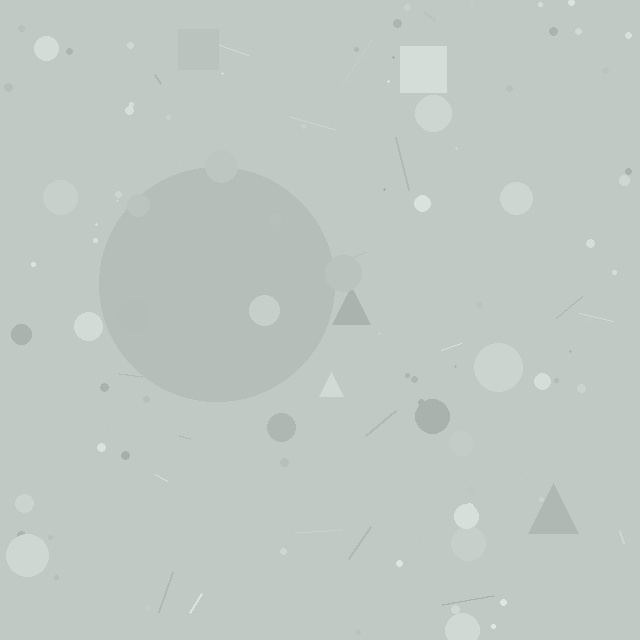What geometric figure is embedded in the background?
A circle is embedded in the background.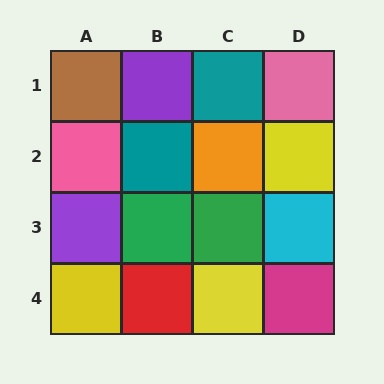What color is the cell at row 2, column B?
Teal.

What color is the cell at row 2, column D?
Yellow.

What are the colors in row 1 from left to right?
Brown, purple, teal, pink.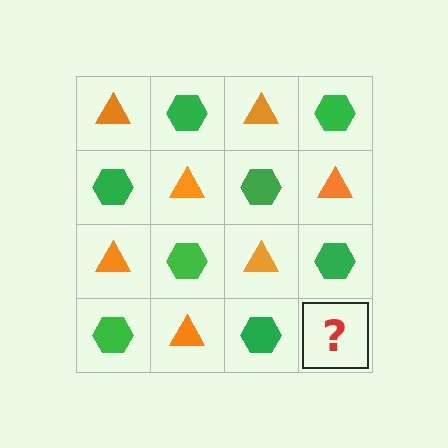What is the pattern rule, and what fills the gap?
The rule is that it alternates orange triangle and green hexagon in a checkerboard pattern. The gap should be filled with an orange triangle.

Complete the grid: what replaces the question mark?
The question mark should be replaced with an orange triangle.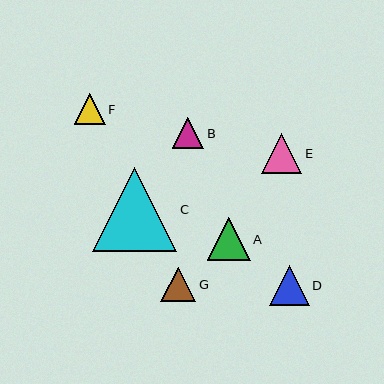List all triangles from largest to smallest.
From largest to smallest: C, A, E, D, G, B, F.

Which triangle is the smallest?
Triangle F is the smallest with a size of approximately 31 pixels.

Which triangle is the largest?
Triangle C is the largest with a size of approximately 84 pixels.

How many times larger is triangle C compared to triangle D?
Triangle C is approximately 2.1 times the size of triangle D.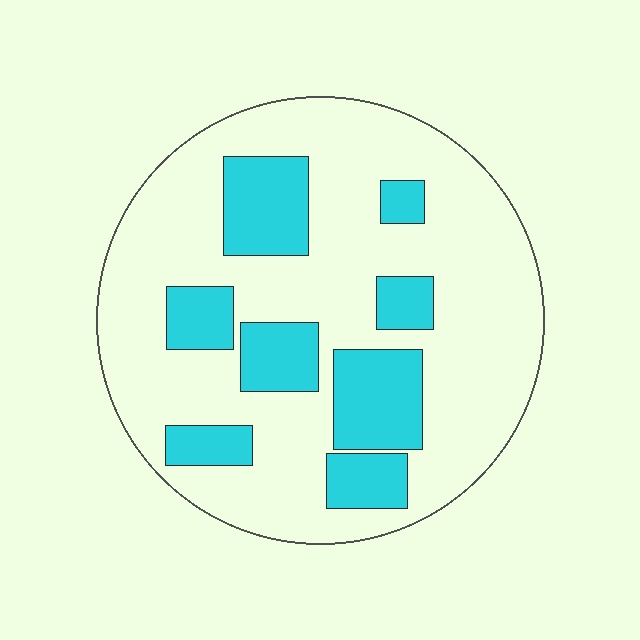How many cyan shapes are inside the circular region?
8.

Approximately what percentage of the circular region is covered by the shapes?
Approximately 25%.